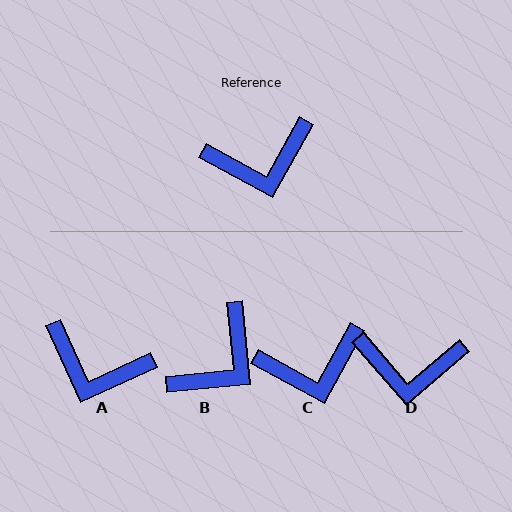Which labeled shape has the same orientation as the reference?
C.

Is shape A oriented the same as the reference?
No, it is off by about 37 degrees.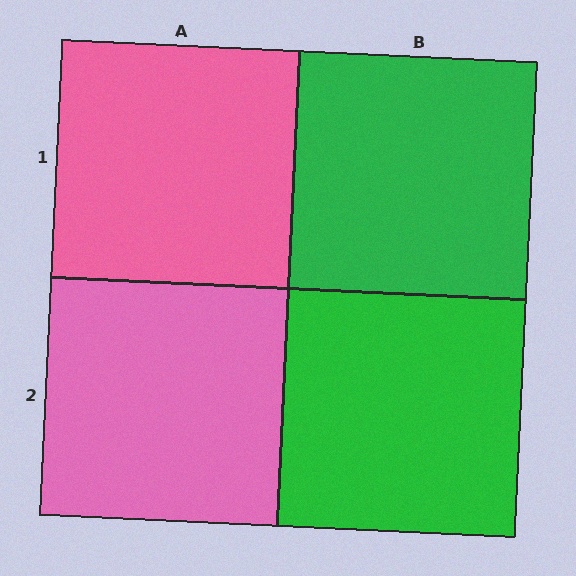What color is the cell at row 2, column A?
Pink.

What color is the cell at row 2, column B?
Green.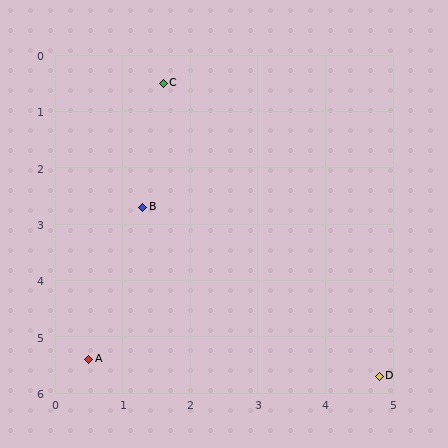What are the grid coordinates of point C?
Point C is at approximately (1.6, 0.5).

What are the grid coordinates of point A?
Point A is at approximately (0.5, 5.4).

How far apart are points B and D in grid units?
Points B and D are about 4.6 grid units apart.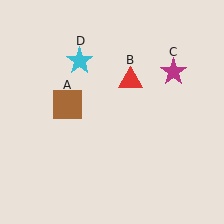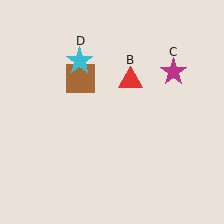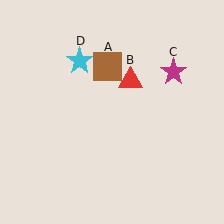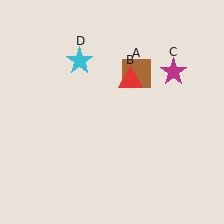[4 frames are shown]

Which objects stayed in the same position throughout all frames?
Red triangle (object B) and magenta star (object C) and cyan star (object D) remained stationary.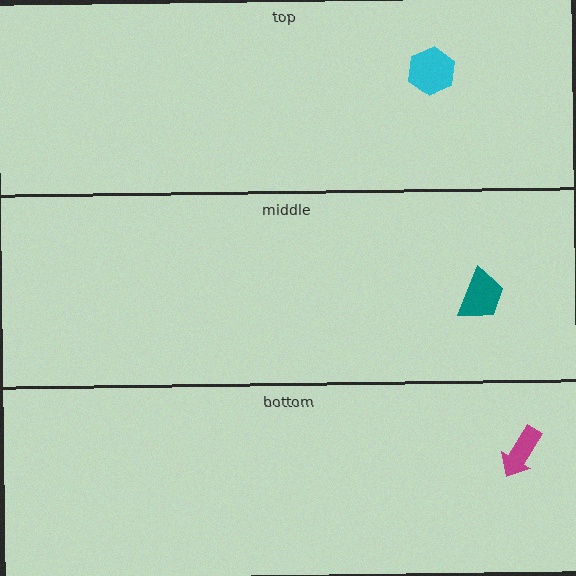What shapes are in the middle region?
The teal trapezoid.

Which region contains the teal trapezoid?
The middle region.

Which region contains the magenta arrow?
The bottom region.